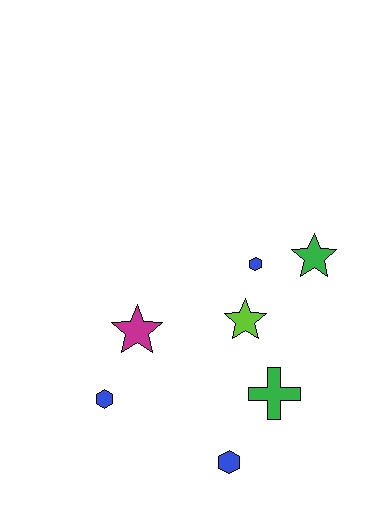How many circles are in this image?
There are no circles.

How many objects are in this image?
There are 7 objects.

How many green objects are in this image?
There are 2 green objects.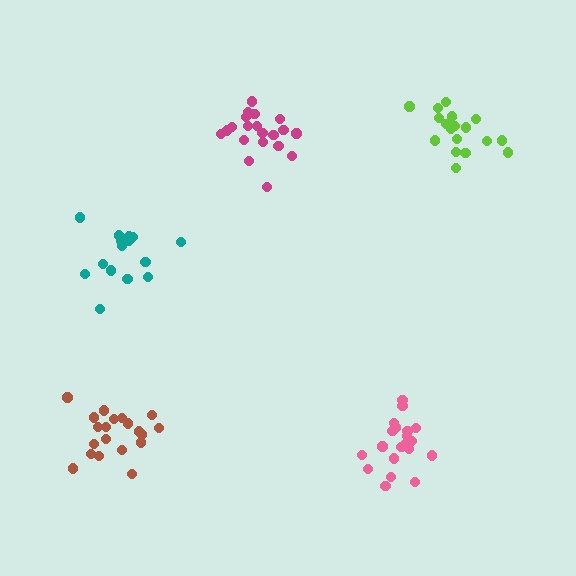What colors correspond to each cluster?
The clusters are colored: pink, magenta, teal, lime, brown.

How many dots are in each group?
Group 1: 20 dots, Group 2: 20 dots, Group 3: 15 dots, Group 4: 18 dots, Group 5: 20 dots (93 total).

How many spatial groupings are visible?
There are 5 spatial groupings.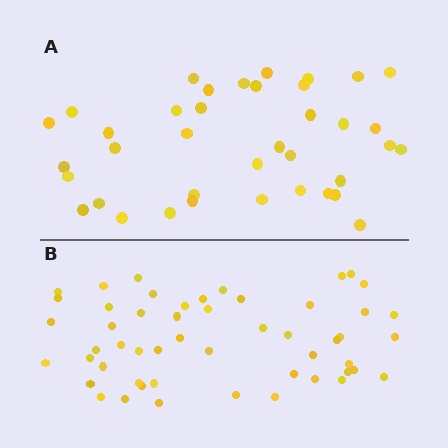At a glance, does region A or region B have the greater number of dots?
Region B (the bottom region) has more dots.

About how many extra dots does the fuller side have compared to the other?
Region B has approximately 15 more dots than region A.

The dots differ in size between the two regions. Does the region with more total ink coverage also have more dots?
No. Region A has more total ink coverage because its dots are larger, but region B actually contains more individual dots. Total area can be misleading — the number of items is what matters here.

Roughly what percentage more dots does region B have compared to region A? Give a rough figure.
About 35% more.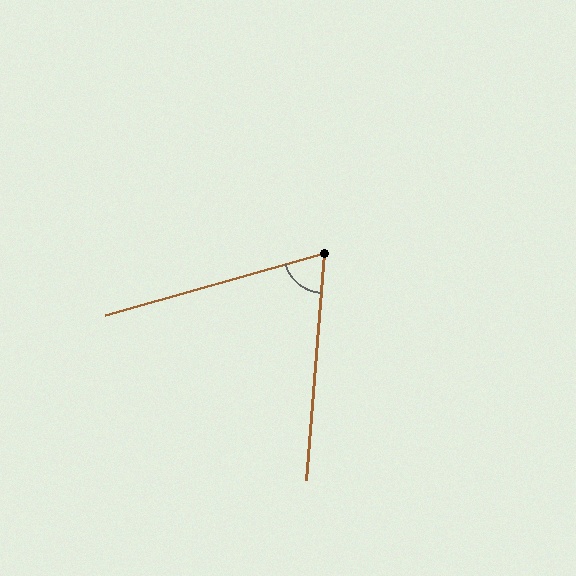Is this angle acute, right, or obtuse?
It is acute.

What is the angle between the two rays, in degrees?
Approximately 70 degrees.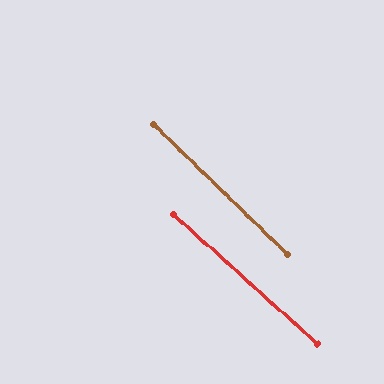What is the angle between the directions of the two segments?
Approximately 2 degrees.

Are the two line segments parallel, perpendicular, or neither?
Parallel — their directions differ by only 2.0°.